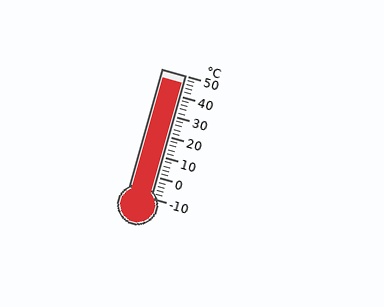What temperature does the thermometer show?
The thermometer shows approximately 46°C.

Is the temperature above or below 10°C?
The temperature is above 10°C.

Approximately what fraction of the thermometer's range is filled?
The thermometer is filled to approximately 95% of its range.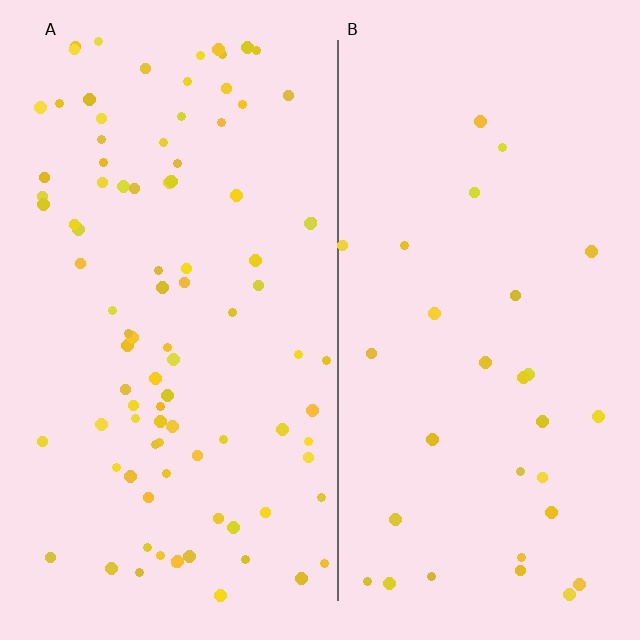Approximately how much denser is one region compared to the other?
Approximately 3.1× — region A over region B.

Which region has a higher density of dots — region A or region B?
A (the left).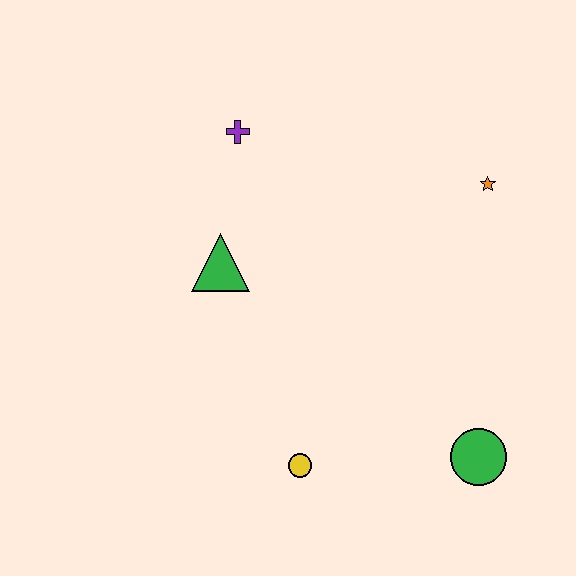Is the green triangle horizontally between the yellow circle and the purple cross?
No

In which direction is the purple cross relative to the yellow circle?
The purple cross is above the yellow circle.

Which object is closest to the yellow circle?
The green circle is closest to the yellow circle.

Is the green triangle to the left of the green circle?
Yes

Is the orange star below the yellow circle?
No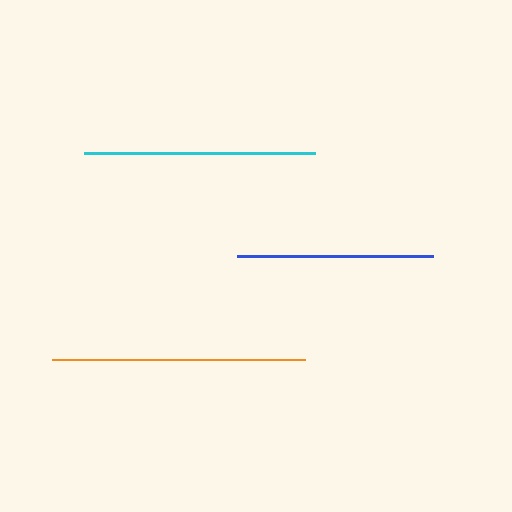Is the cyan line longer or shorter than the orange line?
The orange line is longer than the cyan line.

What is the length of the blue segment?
The blue segment is approximately 196 pixels long.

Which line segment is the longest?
The orange line is the longest at approximately 253 pixels.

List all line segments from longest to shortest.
From longest to shortest: orange, cyan, blue.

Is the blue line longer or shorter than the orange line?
The orange line is longer than the blue line.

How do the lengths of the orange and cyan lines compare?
The orange and cyan lines are approximately the same length.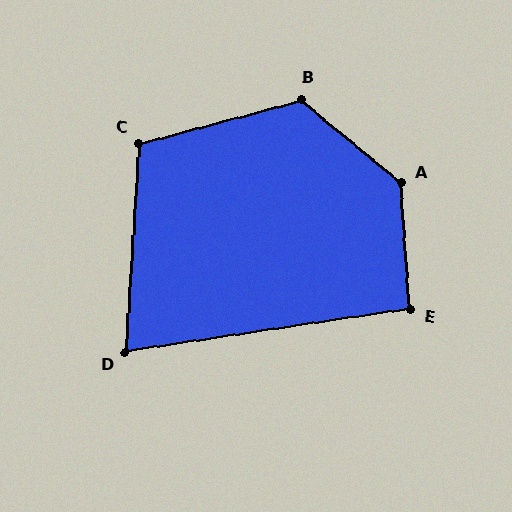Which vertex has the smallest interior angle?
D, at approximately 78 degrees.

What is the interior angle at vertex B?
Approximately 125 degrees (obtuse).